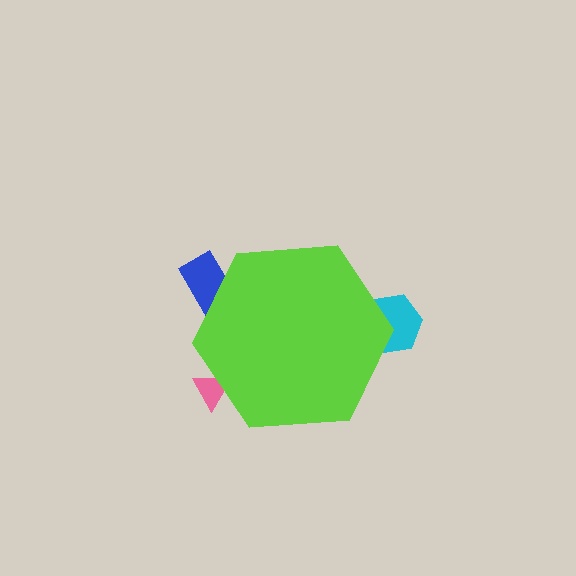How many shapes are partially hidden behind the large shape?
3 shapes are partially hidden.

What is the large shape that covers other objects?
A lime hexagon.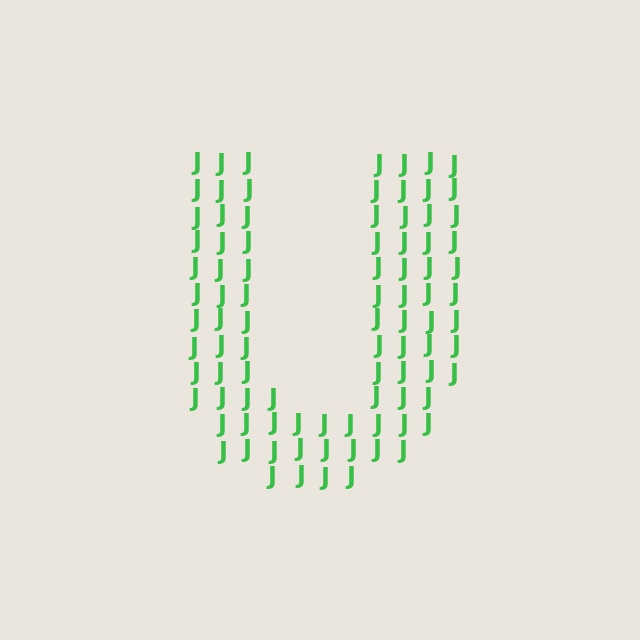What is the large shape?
The large shape is the letter U.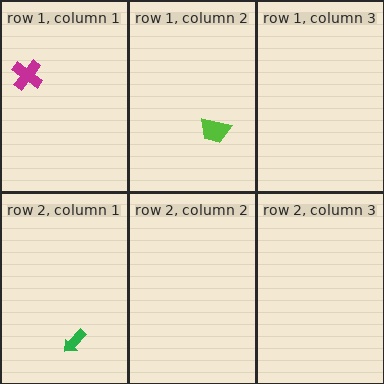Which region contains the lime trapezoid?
The row 1, column 2 region.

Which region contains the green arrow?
The row 2, column 1 region.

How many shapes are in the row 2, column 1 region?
1.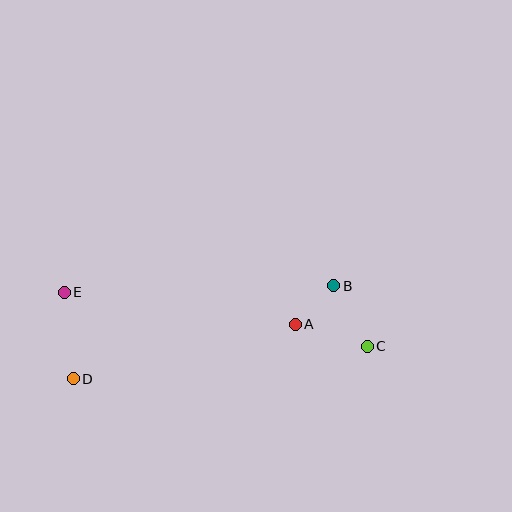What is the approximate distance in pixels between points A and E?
The distance between A and E is approximately 233 pixels.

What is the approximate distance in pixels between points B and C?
The distance between B and C is approximately 69 pixels.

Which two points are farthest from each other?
Points C and E are farthest from each other.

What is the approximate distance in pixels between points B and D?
The distance between B and D is approximately 276 pixels.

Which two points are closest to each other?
Points A and B are closest to each other.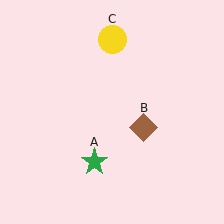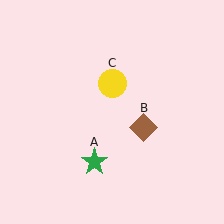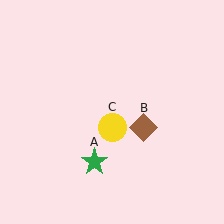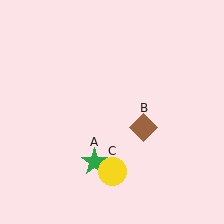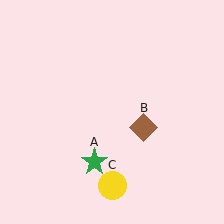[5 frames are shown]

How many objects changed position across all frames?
1 object changed position: yellow circle (object C).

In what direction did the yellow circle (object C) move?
The yellow circle (object C) moved down.